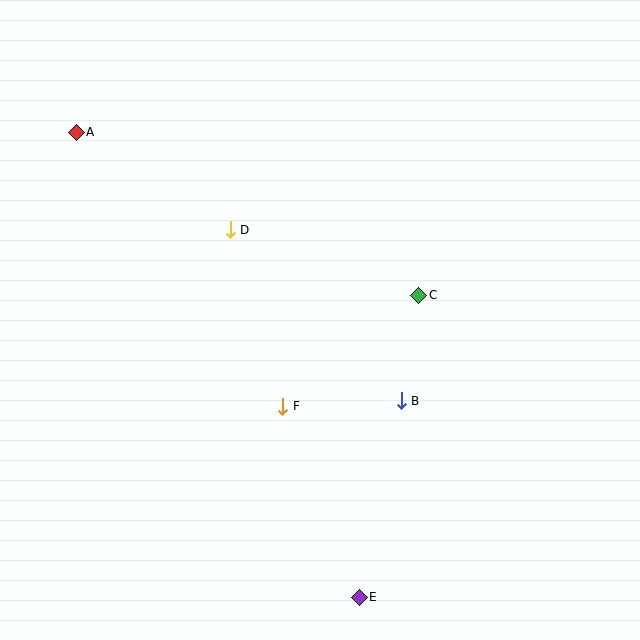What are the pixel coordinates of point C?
Point C is at (419, 295).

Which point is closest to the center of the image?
Point F at (283, 406) is closest to the center.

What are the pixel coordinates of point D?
Point D is at (230, 230).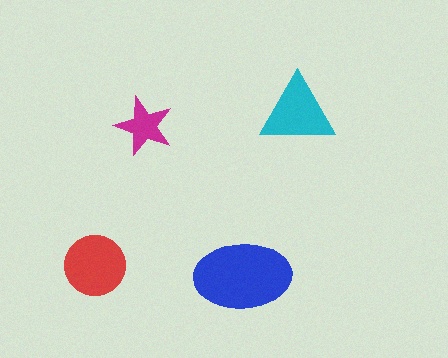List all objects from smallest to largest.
The magenta star, the cyan triangle, the red circle, the blue ellipse.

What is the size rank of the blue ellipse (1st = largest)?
1st.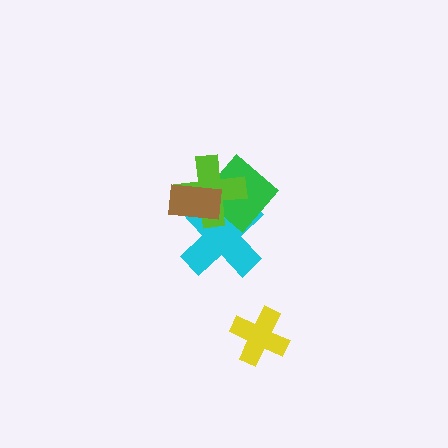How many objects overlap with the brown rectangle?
3 objects overlap with the brown rectangle.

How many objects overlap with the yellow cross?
0 objects overlap with the yellow cross.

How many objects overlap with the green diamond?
3 objects overlap with the green diamond.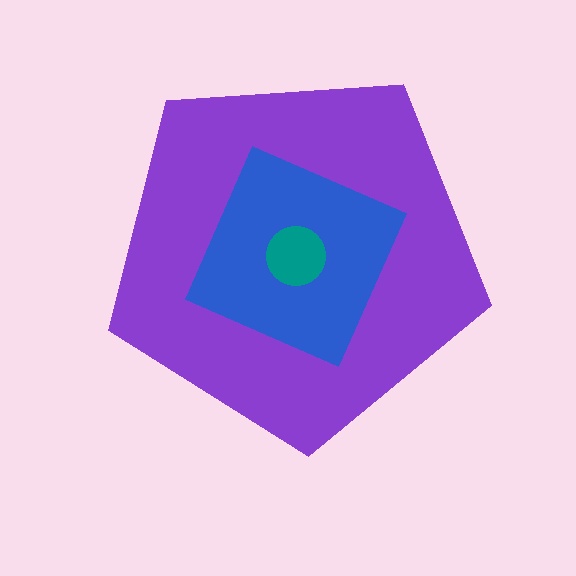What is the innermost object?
The teal circle.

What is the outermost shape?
The purple pentagon.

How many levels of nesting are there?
3.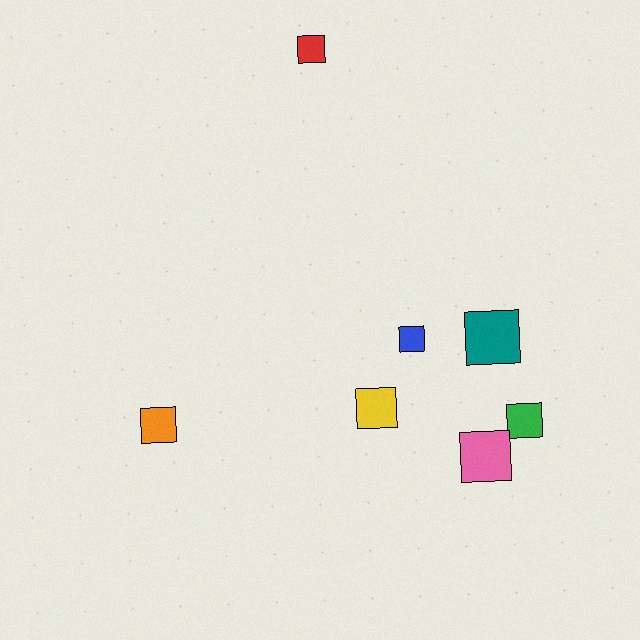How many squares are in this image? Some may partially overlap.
There are 7 squares.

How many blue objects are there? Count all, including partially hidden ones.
There is 1 blue object.